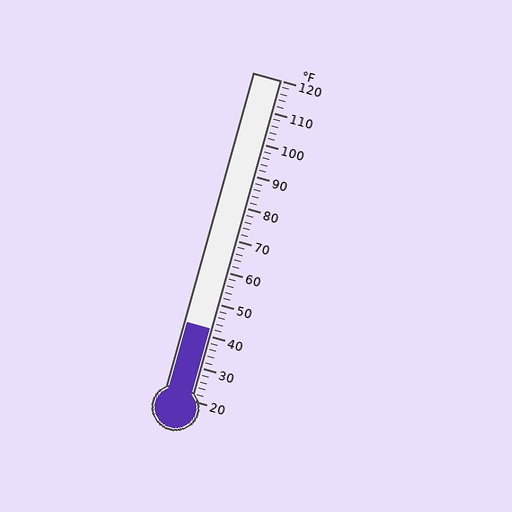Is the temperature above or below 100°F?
The temperature is below 100°F.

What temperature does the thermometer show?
The thermometer shows approximately 42°F.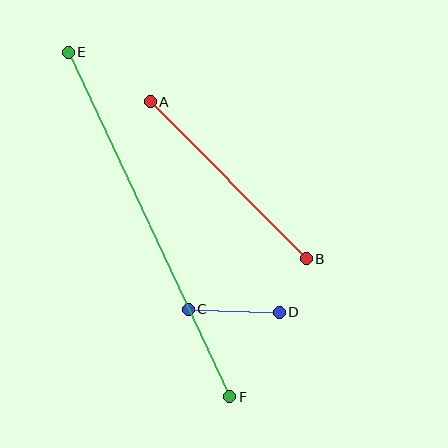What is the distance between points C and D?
The distance is approximately 91 pixels.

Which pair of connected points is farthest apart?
Points E and F are farthest apart.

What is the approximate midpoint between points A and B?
The midpoint is at approximately (228, 180) pixels.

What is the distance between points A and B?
The distance is approximately 222 pixels.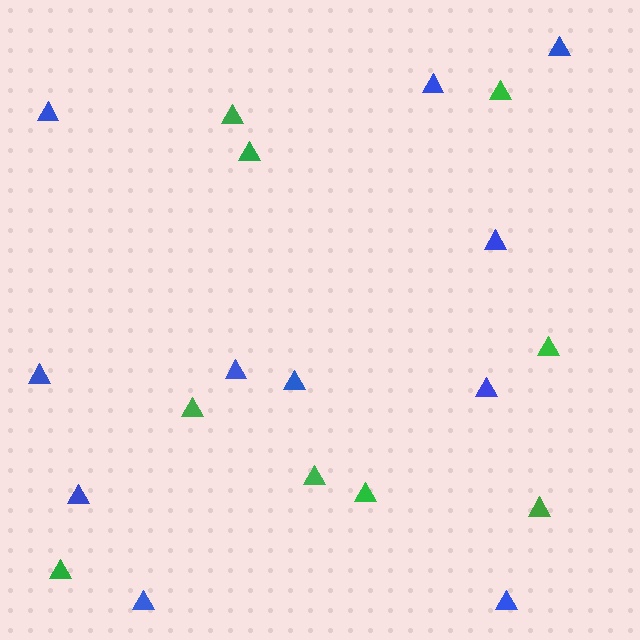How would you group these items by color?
There are 2 groups: one group of blue triangles (11) and one group of green triangles (9).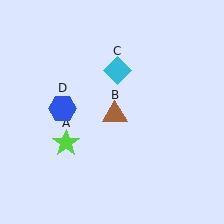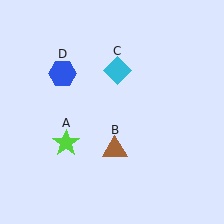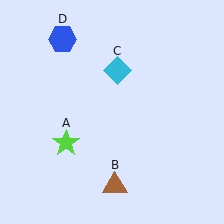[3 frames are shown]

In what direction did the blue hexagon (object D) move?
The blue hexagon (object D) moved up.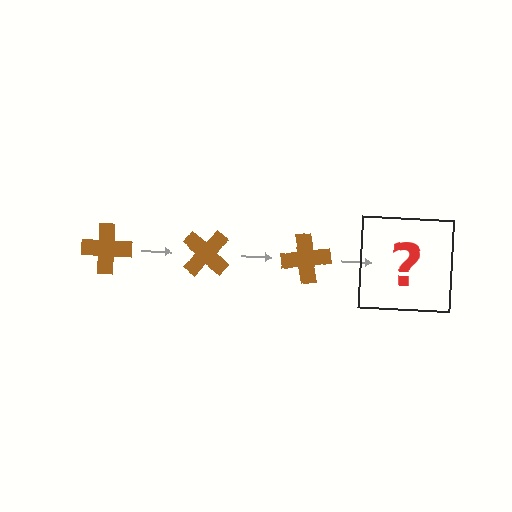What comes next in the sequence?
The next element should be a brown cross rotated 120 degrees.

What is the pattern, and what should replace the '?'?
The pattern is that the cross rotates 40 degrees each step. The '?' should be a brown cross rotated 120 degrees.